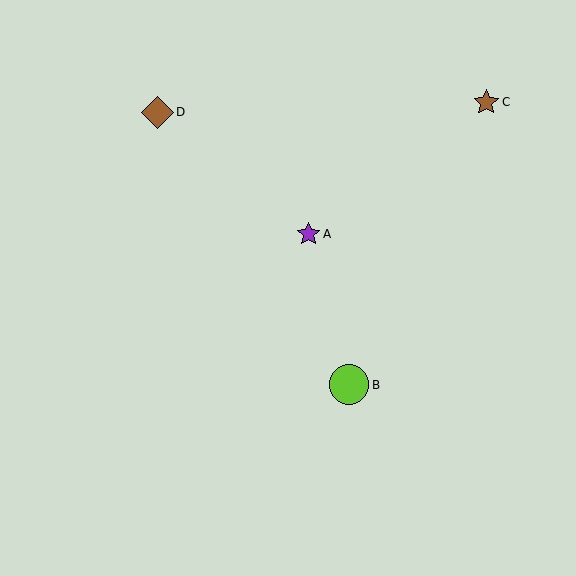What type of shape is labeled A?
Shape A is a purple star.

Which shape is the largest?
The lime circle (labeled B) is the largest.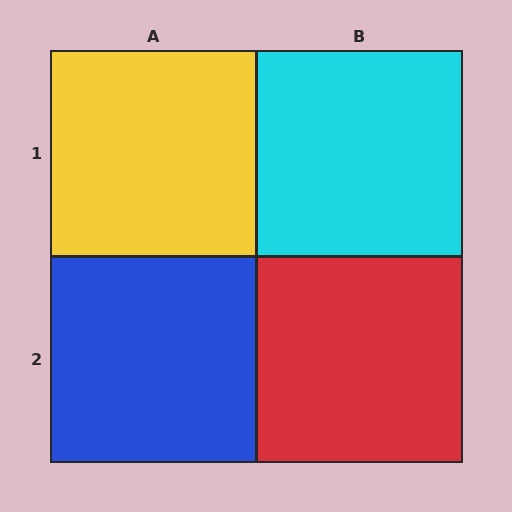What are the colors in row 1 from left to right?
Yellow, cyan.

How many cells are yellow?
1 cell is yellow.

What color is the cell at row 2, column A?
Blue.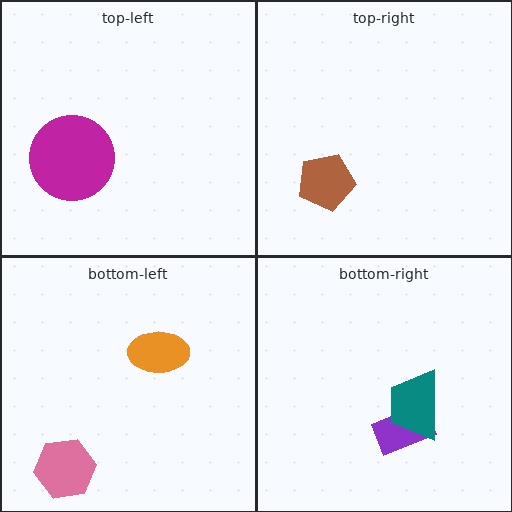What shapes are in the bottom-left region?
The pink hexagon, the orange ellipse.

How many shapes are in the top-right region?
1.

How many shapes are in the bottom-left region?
2.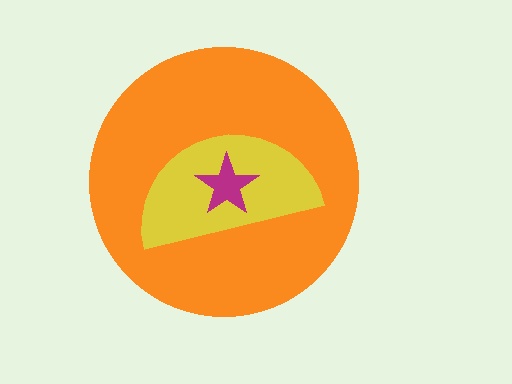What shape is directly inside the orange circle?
The yellow semicircle.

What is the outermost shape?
The orange circle.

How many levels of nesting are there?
3.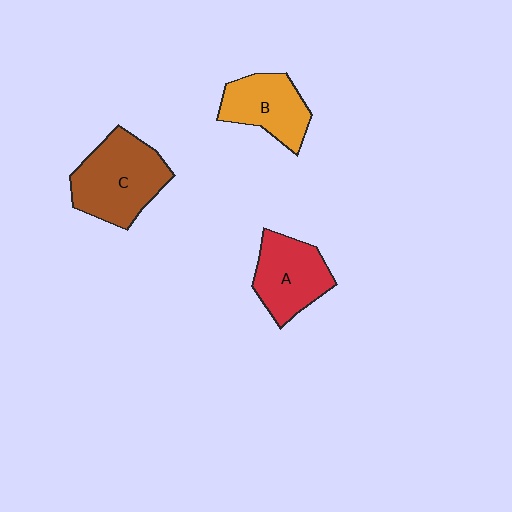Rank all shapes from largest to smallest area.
From largest to smallest: C (brown), A (red), B (orange).